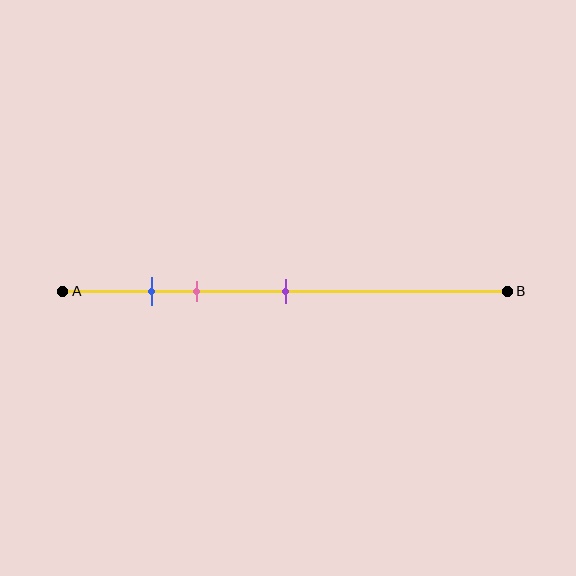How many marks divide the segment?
There are 3 marks dividing the segment.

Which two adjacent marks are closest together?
The blue and pink marks are the closest adjacent pair.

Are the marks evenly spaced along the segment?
No, the marks are not evenly spaced.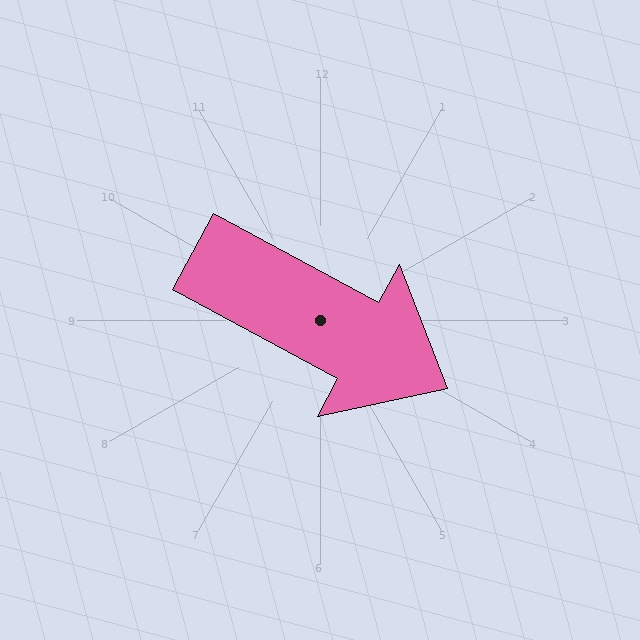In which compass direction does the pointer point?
Southeast.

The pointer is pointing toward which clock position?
Roughly 4 o'clock.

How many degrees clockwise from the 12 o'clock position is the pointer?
Approximately 118 degrees.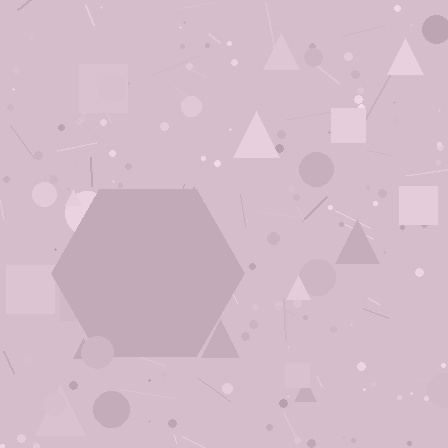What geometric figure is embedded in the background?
A hexagon is embedded in the background.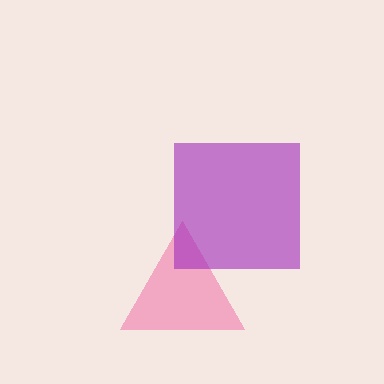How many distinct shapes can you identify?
There are 2 distinct shapes: a pink triangle, a purple square.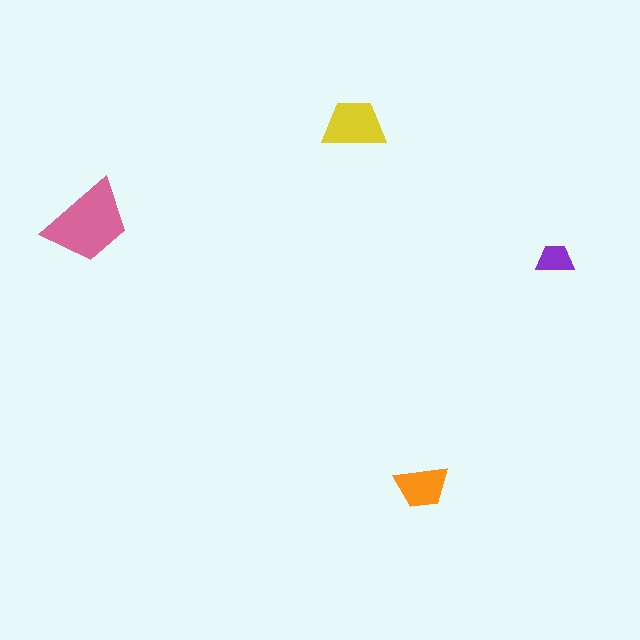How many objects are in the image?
There are 4 objects in the image.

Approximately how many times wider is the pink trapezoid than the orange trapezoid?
About 1.5 times wider.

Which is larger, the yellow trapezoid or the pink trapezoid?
The pink one.